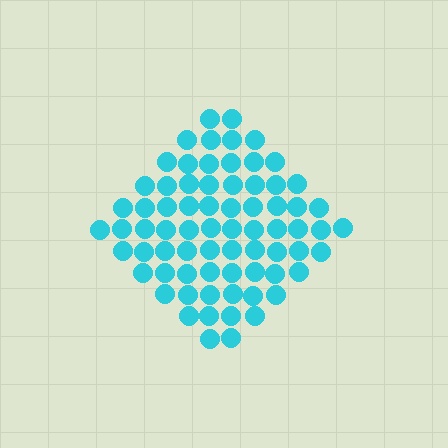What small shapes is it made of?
It is made of small circles.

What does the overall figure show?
The overall figure shows a diamond.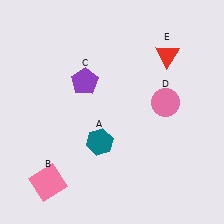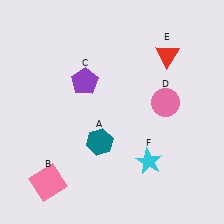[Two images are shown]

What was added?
A cyan star (F) was added in Image 2.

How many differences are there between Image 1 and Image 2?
There is 1 difference between the two images.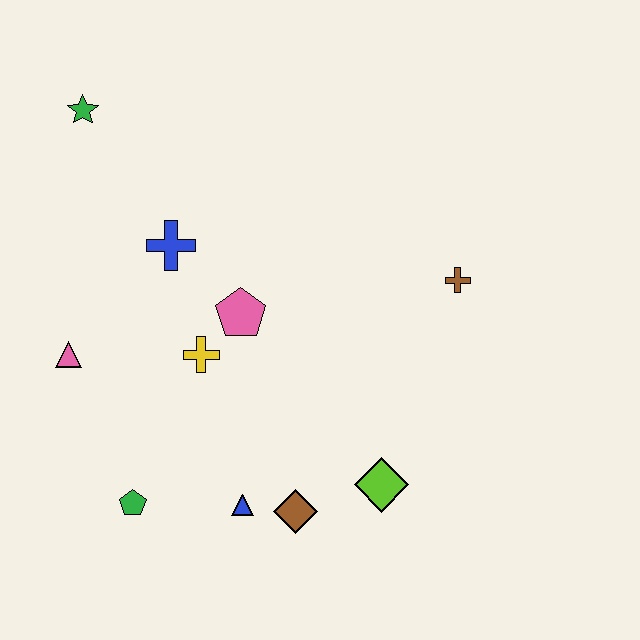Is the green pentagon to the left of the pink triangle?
No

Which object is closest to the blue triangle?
The brown diamond is closest to the blue triangle.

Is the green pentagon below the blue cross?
Yes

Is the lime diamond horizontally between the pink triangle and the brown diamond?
No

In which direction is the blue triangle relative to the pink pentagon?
The blue triangle is below the pink pentagon.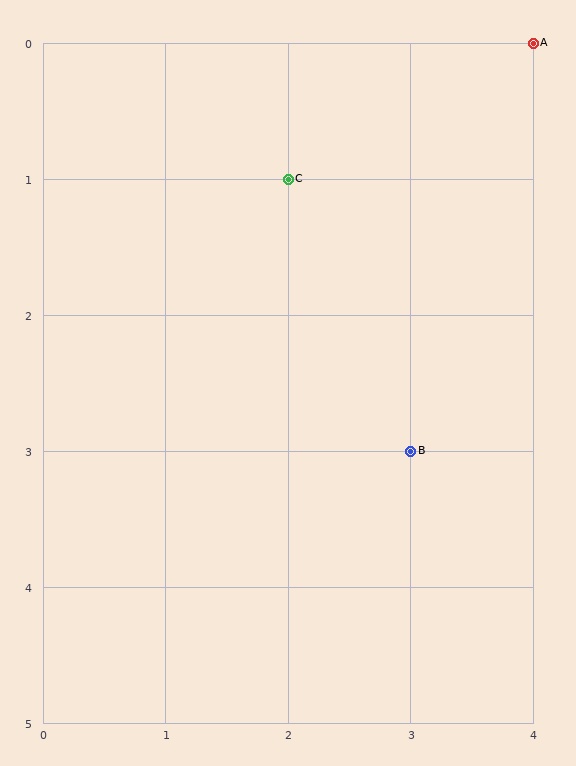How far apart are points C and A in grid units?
Points C and A are 2 columns and 1 row apart (about 2.2 grid units diagonally).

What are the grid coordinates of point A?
Point A is at grid coordinates (4, 0).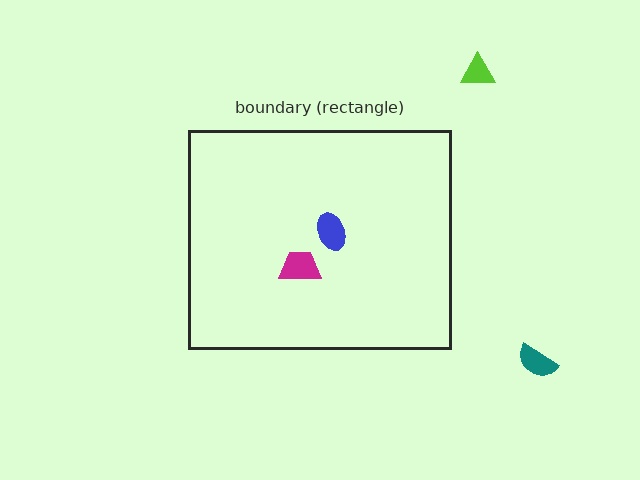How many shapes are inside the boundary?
2 inside, 2 outside.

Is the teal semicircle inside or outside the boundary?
Outside.